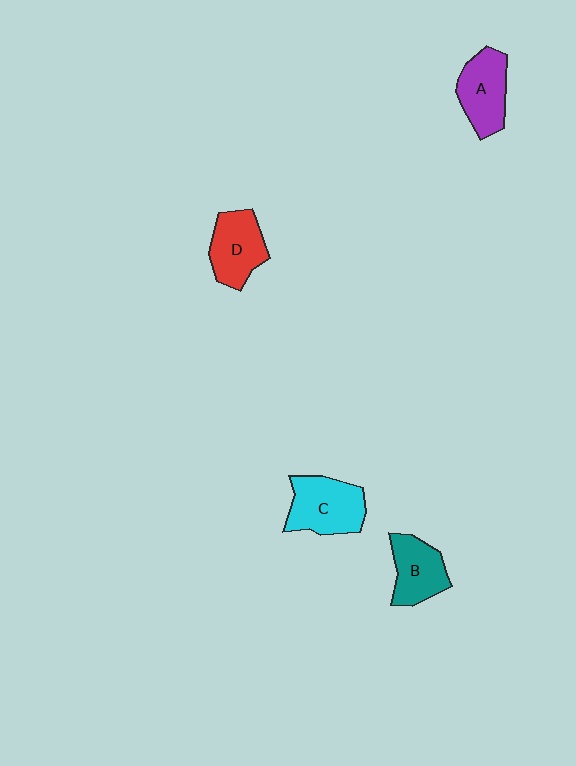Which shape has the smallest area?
Shape B (teal).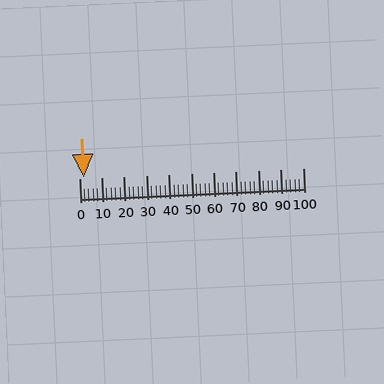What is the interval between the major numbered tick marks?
The major tick marks are spaced 10 units apart.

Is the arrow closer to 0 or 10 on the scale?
The arrow is closer to 0.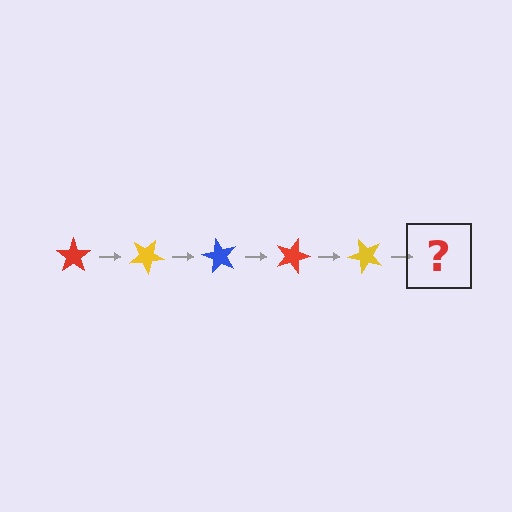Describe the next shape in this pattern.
It should be a blue star, rotated 150 degrees from the start.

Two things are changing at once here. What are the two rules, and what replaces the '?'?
The two rules are that it rotates 30 degrees each step and the color cycles through red, yellow, and blue. The '?' should be a blue star, rotated 150 degrees from the start.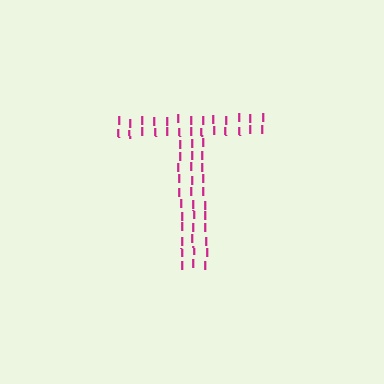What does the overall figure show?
The overall figure shows the letter T.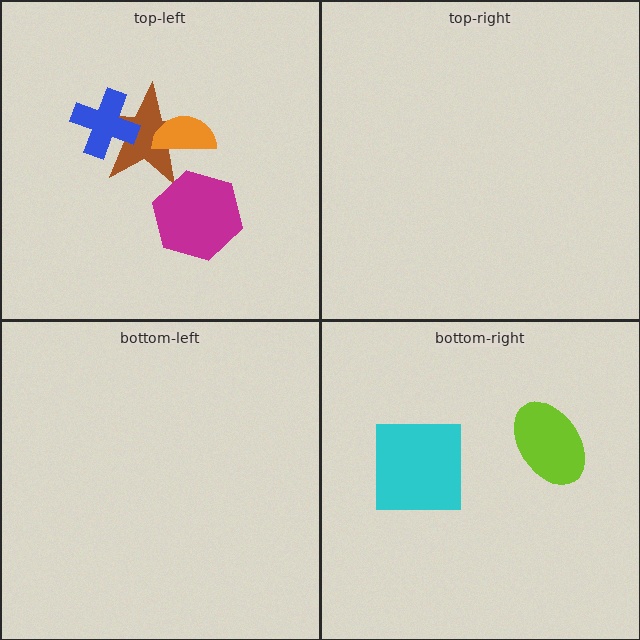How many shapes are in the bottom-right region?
2.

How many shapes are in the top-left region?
4.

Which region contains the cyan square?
The bottom-right region.